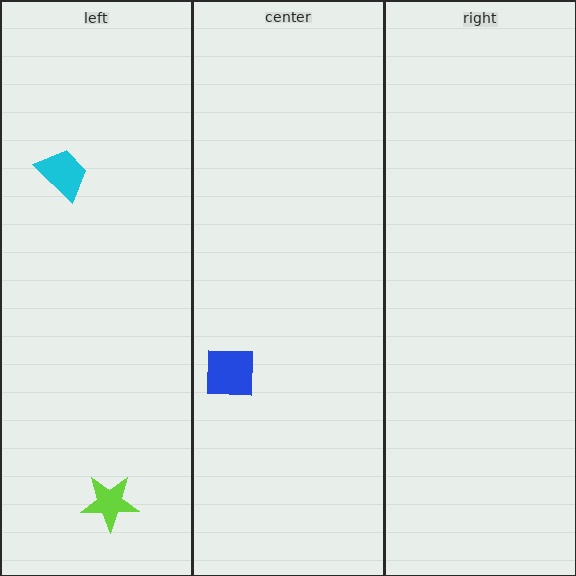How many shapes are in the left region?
2.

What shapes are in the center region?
The blue square.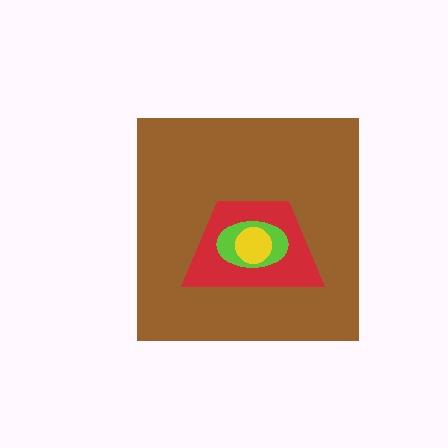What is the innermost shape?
The yellow circle.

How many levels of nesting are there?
4.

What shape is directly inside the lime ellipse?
The yellow circle.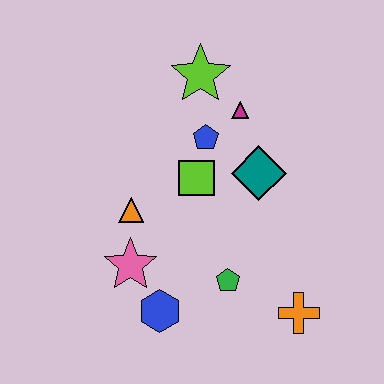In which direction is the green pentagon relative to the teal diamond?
The green pentagon is below the teal diamond.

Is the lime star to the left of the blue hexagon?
No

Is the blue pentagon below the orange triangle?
No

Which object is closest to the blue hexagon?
The pink star is closest to the blue hexagon.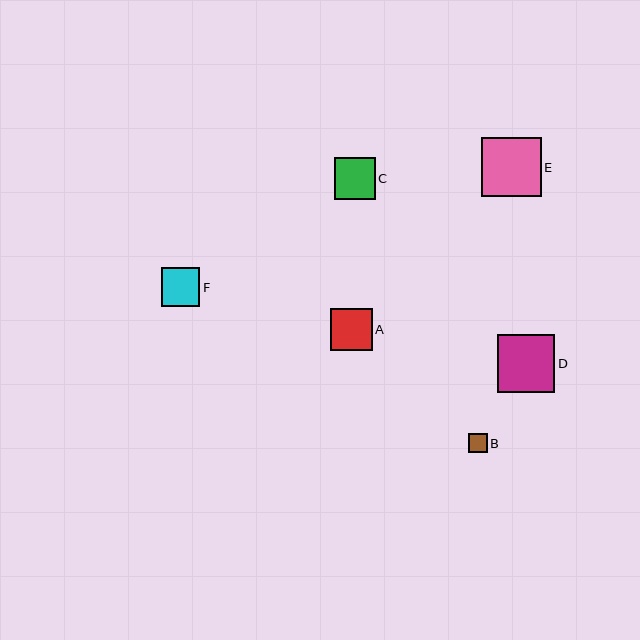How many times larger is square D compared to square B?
Square D is approximately 3.1 times the size of square B.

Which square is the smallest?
Square B is the smallest with a size of approximately 18 pixels.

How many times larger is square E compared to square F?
Square E is approximately 1.5 times the size of square F.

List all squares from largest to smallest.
From largest to smallest: E, D, A, C, F, B.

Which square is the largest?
Square E is the largest with a size of approximately 59 pixels.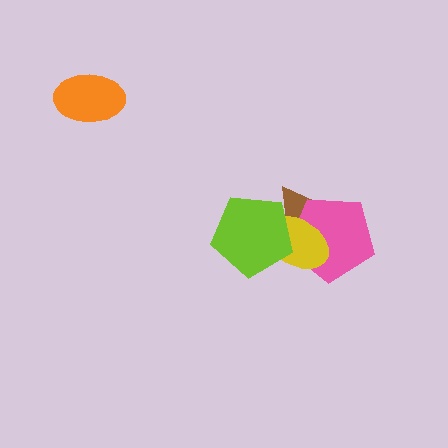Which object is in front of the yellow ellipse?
The lime pentagon is in front of the yellow ellipse.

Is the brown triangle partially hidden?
Yes, it is partially covered by another shape.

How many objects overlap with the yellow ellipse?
3 objects overlap with the yellow ellipse.